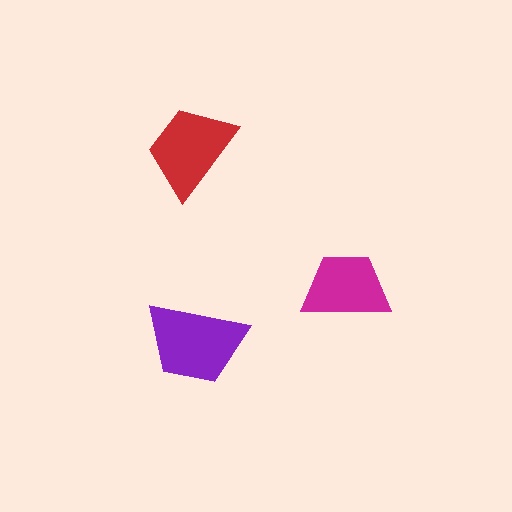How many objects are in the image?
There are 3 objects in the image.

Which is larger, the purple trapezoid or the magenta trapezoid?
The purple one.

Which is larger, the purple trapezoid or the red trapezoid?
The purple one.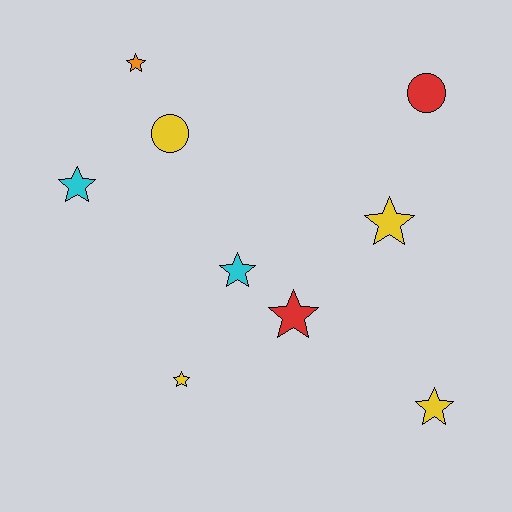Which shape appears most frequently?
Star, with 7 objects.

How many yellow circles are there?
There is 1 yellow circle.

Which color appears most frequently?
Yellow, with 4 objects.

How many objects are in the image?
There are 9 objects.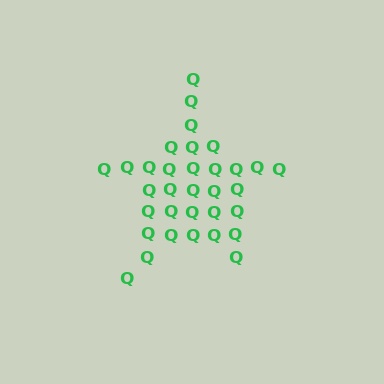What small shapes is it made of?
It is made of small letter Q's.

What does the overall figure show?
The overall figure shows a star.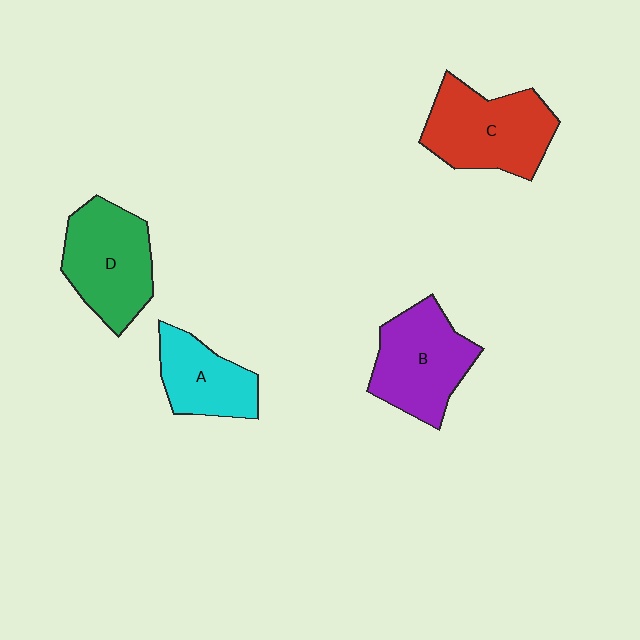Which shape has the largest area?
Shape C (red).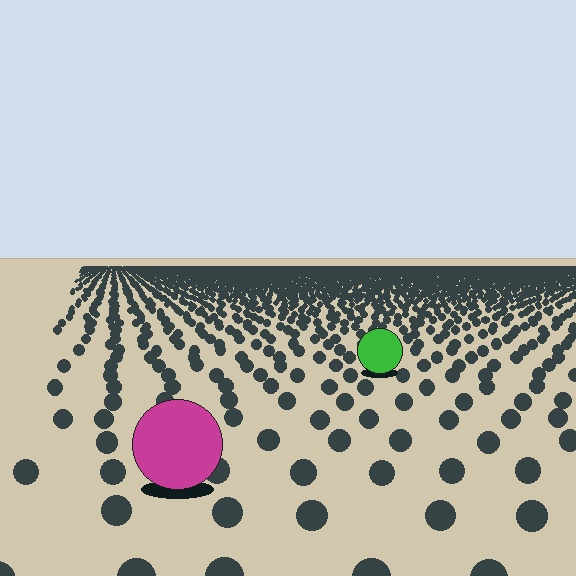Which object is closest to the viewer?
The magenta circle is closest. The texture marks near it are larger and more spread out.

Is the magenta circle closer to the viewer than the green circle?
Yes. The magenta circle is closer — you can tell from the texture gradient: the ground texture is coarser near it.